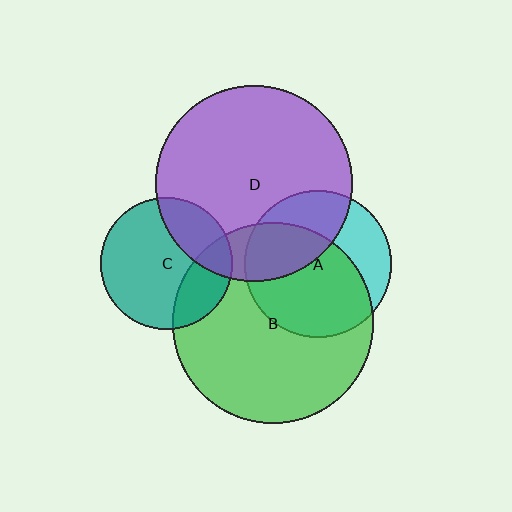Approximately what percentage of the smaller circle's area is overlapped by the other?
Approximately 25%.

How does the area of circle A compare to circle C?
Approximately 1.2 times.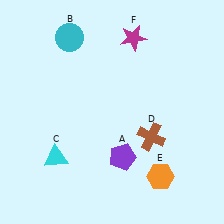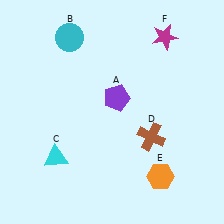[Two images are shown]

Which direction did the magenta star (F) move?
The magenta star (F) moved right.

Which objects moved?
The objects that moved are: the purple pentagon (A), the magenta star (F).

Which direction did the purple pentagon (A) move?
The purple pentagon (A) moved up.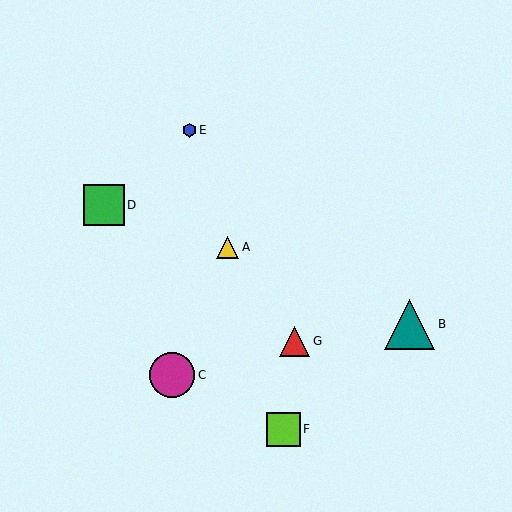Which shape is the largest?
The teal triangle (labeled B) is the largest.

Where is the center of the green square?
The center of the green square is at (104, 205).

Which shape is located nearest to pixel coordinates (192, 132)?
The blue hexagon (labeled E) at (189, 130) is nearest to that location.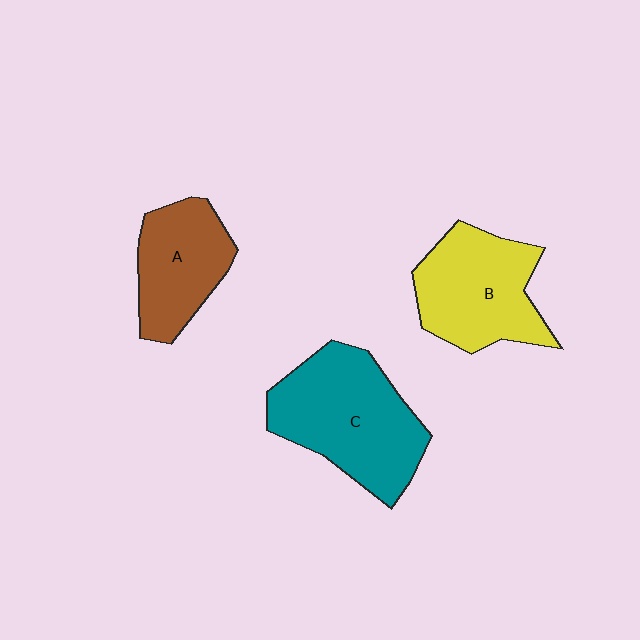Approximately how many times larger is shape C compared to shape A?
Approximately 1.5 times.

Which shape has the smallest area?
Shape A (brown).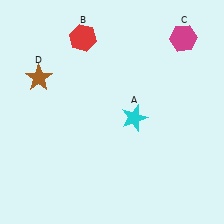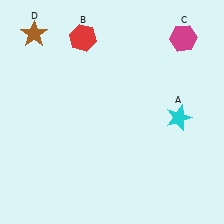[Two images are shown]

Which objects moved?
The objects that moved are: the cyan star (A), the brown star (D).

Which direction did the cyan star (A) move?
The cyan star (A) moved right.